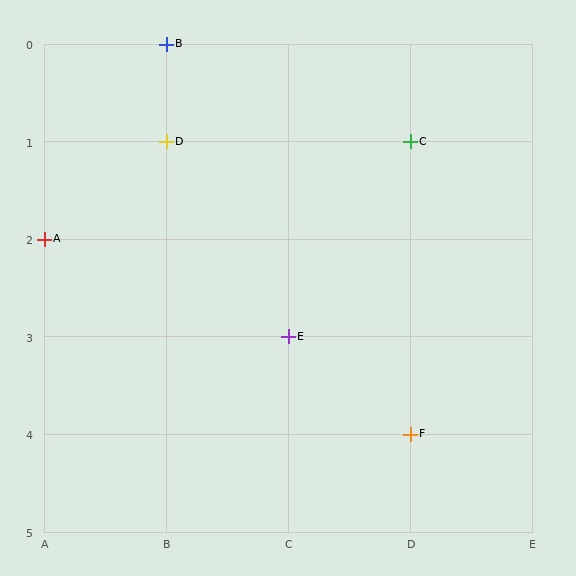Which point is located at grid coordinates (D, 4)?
Point F is at (D, 4).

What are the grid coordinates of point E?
Point E is at grid coordinates (C, 3).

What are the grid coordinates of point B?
Point B is at grid coordinates (B, 0).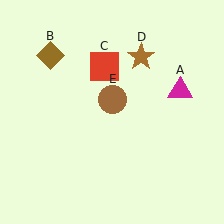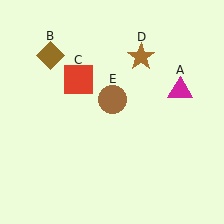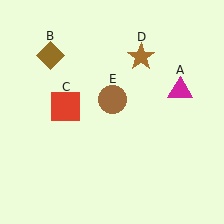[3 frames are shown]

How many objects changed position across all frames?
1 object changed position: red square (object C).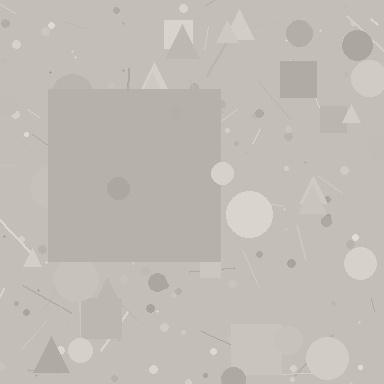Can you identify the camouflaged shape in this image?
The camouflaged shape is a square.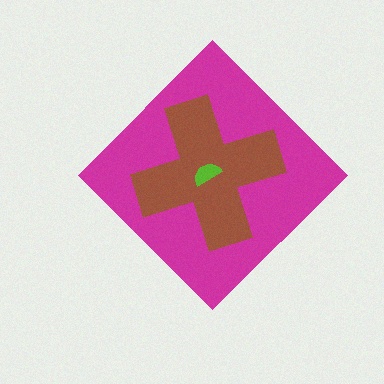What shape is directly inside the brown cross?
The lime semicircle.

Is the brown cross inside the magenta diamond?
Yes.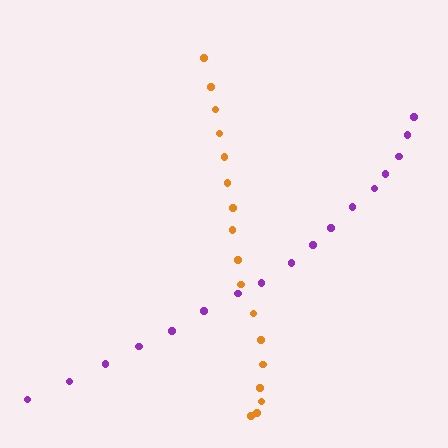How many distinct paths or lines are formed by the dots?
There are 2 distinct paths.